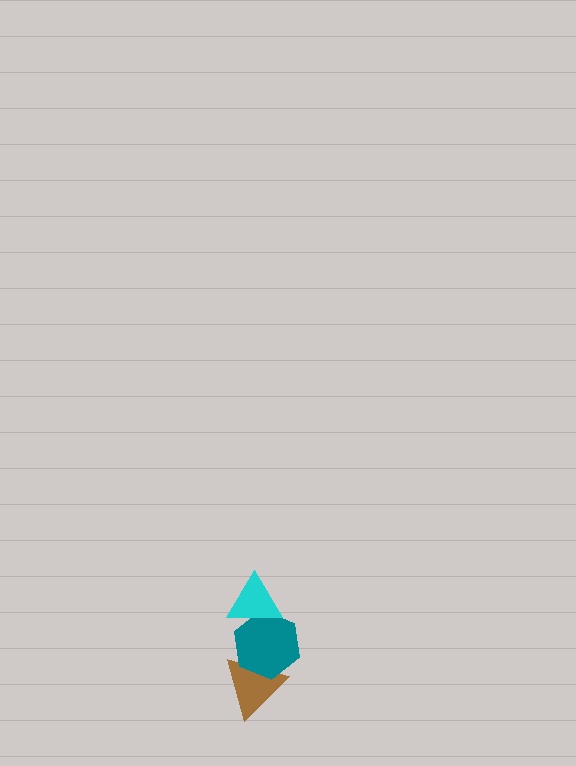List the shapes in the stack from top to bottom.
From top to bottom: the cyan triangle, the teal hexagon, the brown triangle.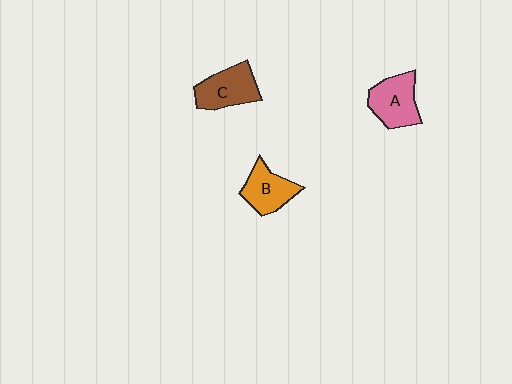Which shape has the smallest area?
Shape B (orange).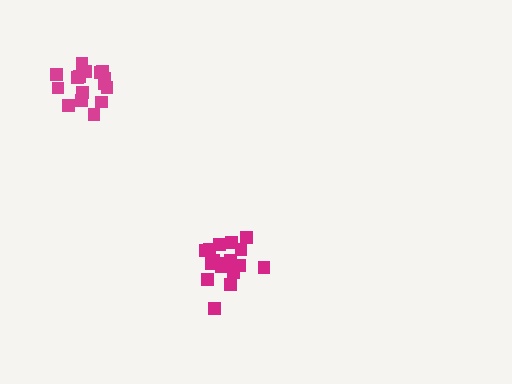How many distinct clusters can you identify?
There are 2 distinct clusters.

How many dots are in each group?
Group 1: 18 dots, Group 2: 16 dots (34 total).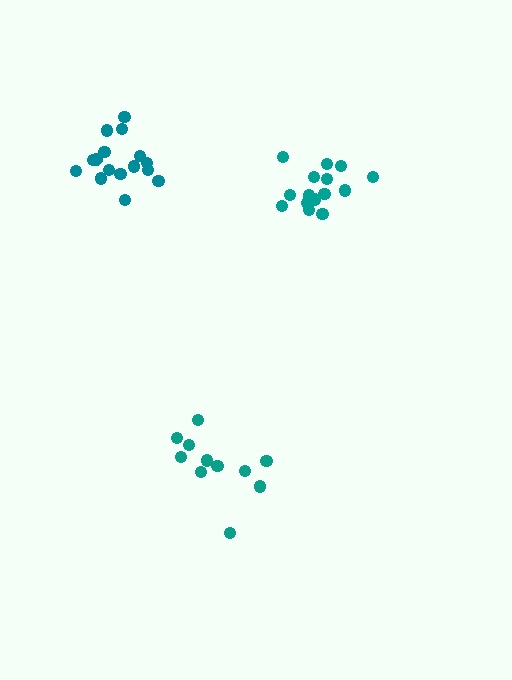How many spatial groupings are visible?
There are 3 spatial groupings.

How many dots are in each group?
Group 1: 11 dots, Group 2: 15 dots, Group 3: 16 dots (42 total).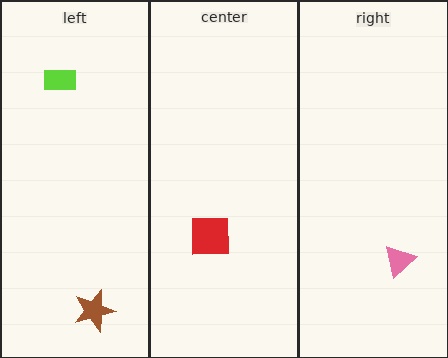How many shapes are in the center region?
1.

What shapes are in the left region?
The lime rectangle, the brown star.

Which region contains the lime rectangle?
The left region.